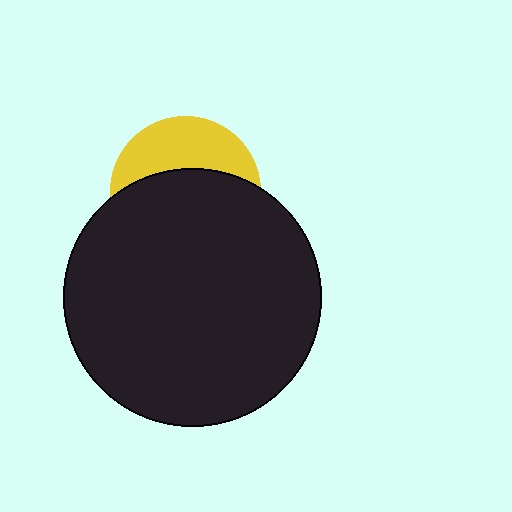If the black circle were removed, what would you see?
You would see the complete yellow circle.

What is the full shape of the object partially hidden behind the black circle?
The partially hidden object is a yellow circle.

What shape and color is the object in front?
The object in front is a black circle.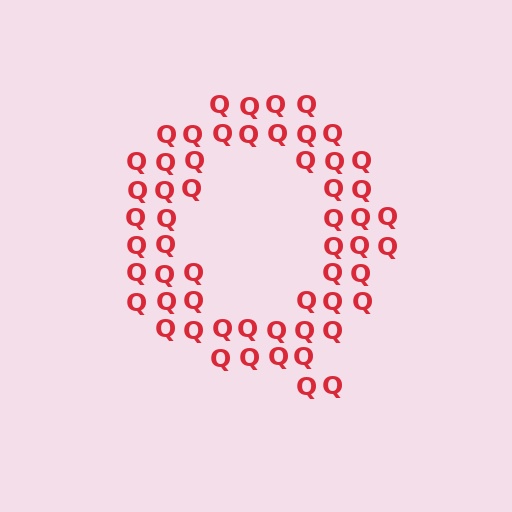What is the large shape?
The large shape is the letter Q.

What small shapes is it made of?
It is made of small letter Q's.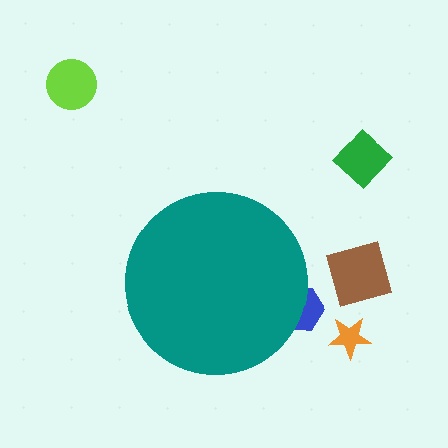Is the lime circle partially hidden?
No, the lime circle is fully visible.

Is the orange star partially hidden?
No, the orange star is fully visible.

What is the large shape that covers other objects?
A teal circle.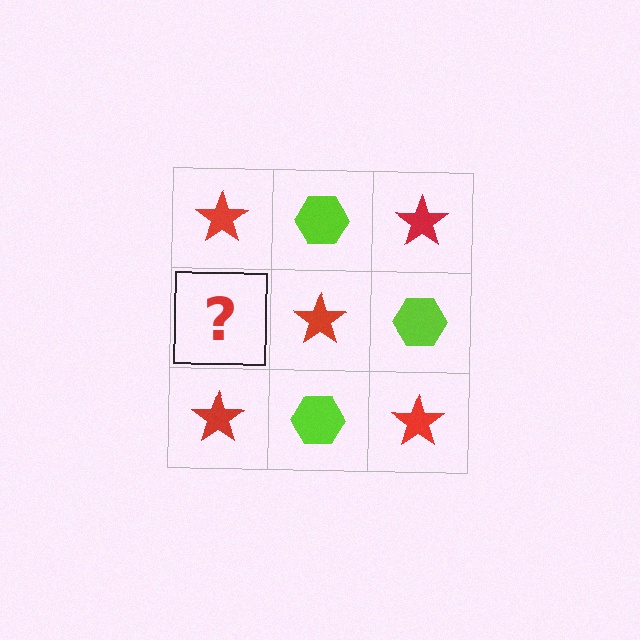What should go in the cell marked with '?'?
The missing cell should contain a lime hexagon.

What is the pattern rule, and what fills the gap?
The rule is that it alternates red star and lime hexagon in a checkerboard pattern. The gap should be filled with a lime hexagon.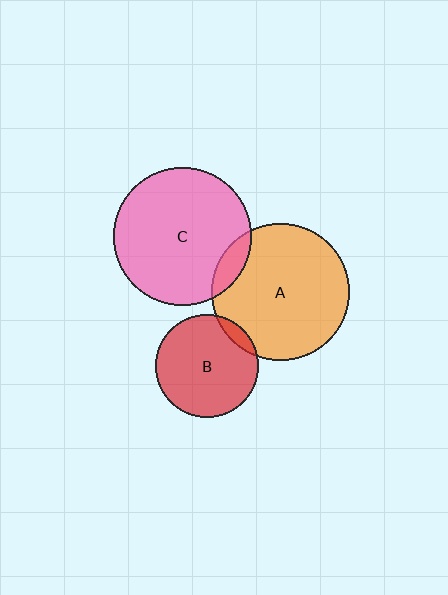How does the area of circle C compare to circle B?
Approximately 1.8 times.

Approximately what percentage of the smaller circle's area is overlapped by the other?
Approximately 5%.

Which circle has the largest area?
Circle C (pink).